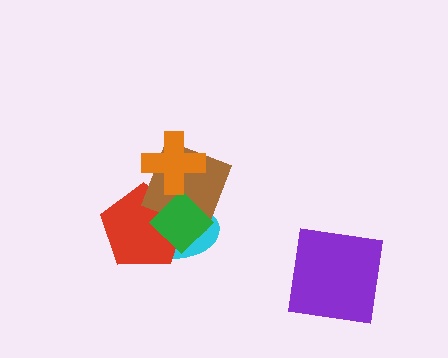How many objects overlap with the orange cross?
1 object overlaps with the orange cross.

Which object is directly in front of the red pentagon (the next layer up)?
The brown diamond is directly in front of the red pentagon.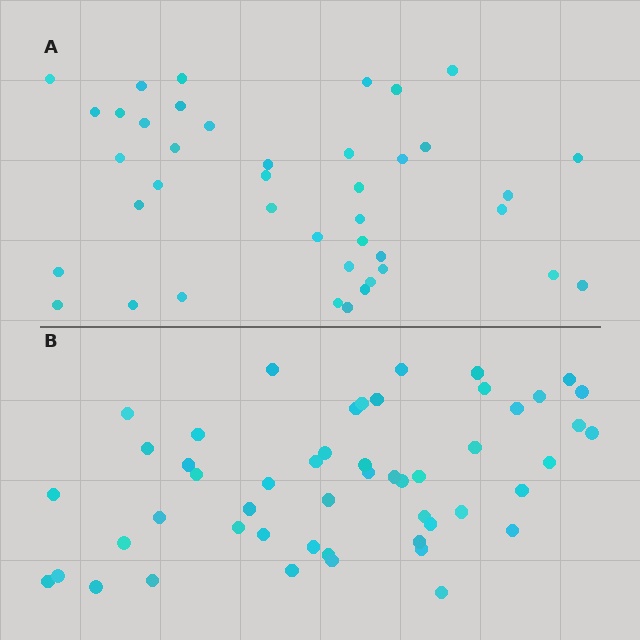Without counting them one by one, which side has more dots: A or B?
Region B (the bottom region) has more dots.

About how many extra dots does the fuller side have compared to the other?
Region B has roughly 10 or so more dots than region A.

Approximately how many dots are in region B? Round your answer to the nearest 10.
About 50 dots. (The exact count is 51, which rounds to 50.)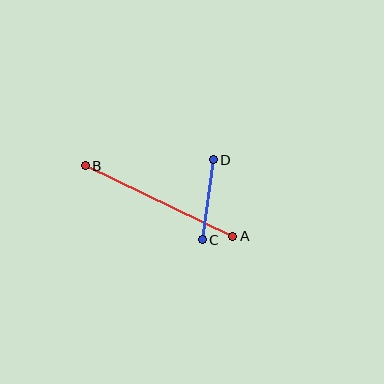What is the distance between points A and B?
The distance is approximately 164 pixels.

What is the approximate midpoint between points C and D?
The midpoint is at approximately (208, 200) pixels.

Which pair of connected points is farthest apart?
Points A and B are farthest apart.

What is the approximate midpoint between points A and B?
The midpoint is at approximately (159, 201) pixels.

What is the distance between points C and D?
The distance is approximately 81 pixels.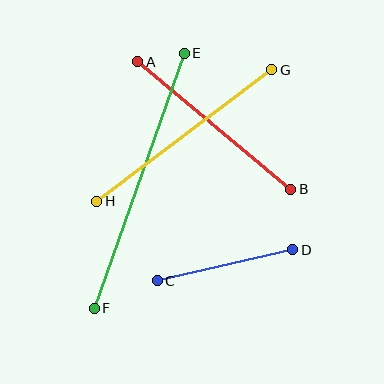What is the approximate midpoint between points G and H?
The midpoint is at approximately (184, 136) pixels.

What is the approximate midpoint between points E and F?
The midpoint is at approximately (139, 181) pixels.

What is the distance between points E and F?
The distance is approximately 270 pixels.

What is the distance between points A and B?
The distance is approximately 199 pixels.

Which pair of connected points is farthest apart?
Points E and F are farthest apart.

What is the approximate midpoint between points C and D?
The midpoint is at approximately (225, 265) pixels.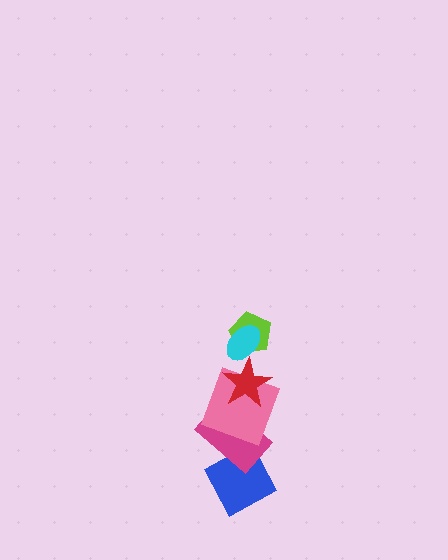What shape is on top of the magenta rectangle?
The pink square is on top of the magenta rectangle.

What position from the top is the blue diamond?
The blue diamond is 6th from the top.